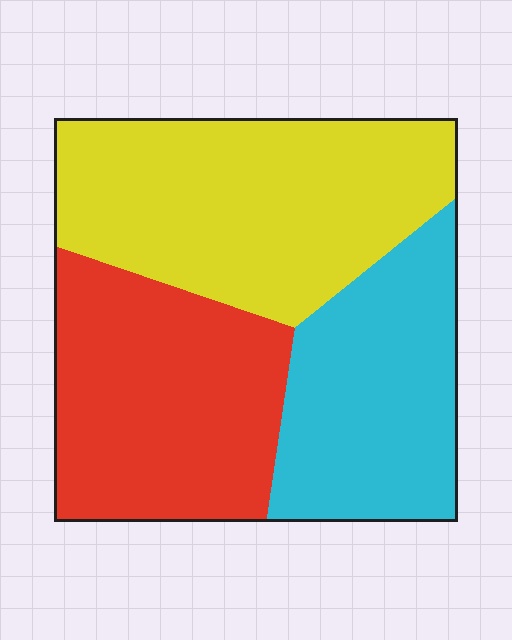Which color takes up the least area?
Cyan, at roughly 30%.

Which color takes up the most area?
Yellow, at roughly 40%.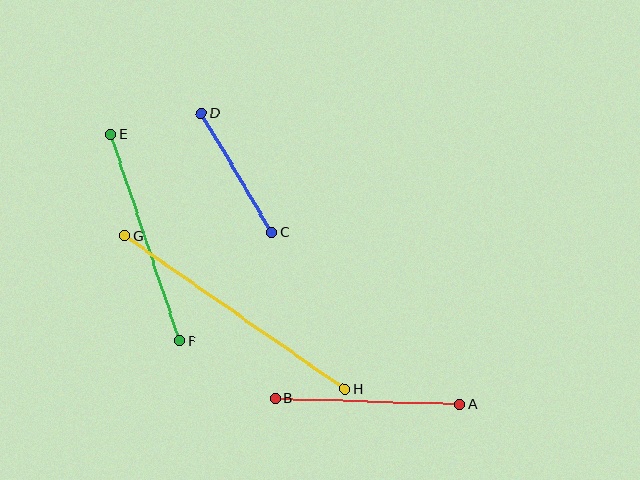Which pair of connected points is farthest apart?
Points G and H are farthest apart.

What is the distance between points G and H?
The distance is approximately 268 pixels.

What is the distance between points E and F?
The distance is approximately 218 pixels.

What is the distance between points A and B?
The distance is approximately 185 pixels.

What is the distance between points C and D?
The distance is approximately 139 pixels.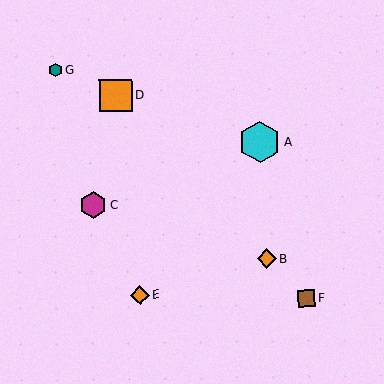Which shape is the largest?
The cyan hexagon (labeled A) is the largest.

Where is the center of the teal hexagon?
The center of the teal hexagon is at (56, 70).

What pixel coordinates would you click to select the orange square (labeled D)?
Click at (116, 96) to select the orange square D.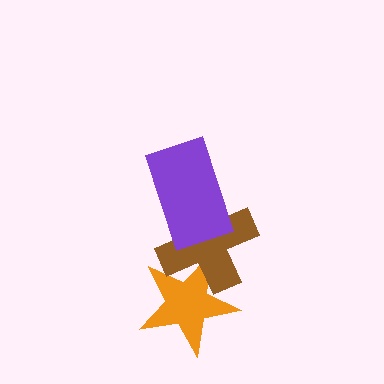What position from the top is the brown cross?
The brown cross is 2nd from the top.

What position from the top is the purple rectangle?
The purple rectangle is 1st from the top.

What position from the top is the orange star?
The orange star is 3rd from the top.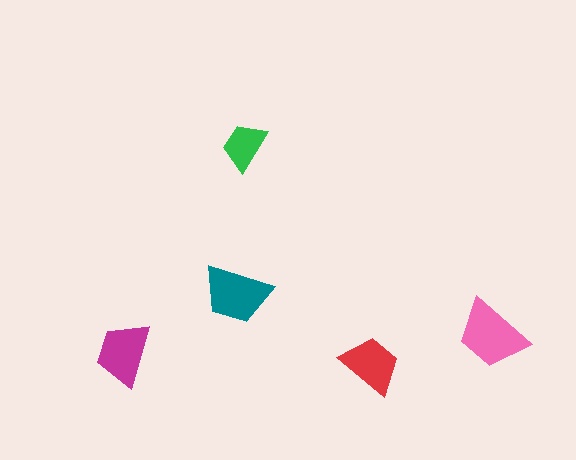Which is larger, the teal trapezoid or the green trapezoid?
The teal one.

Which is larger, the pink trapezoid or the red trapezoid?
The pink one.